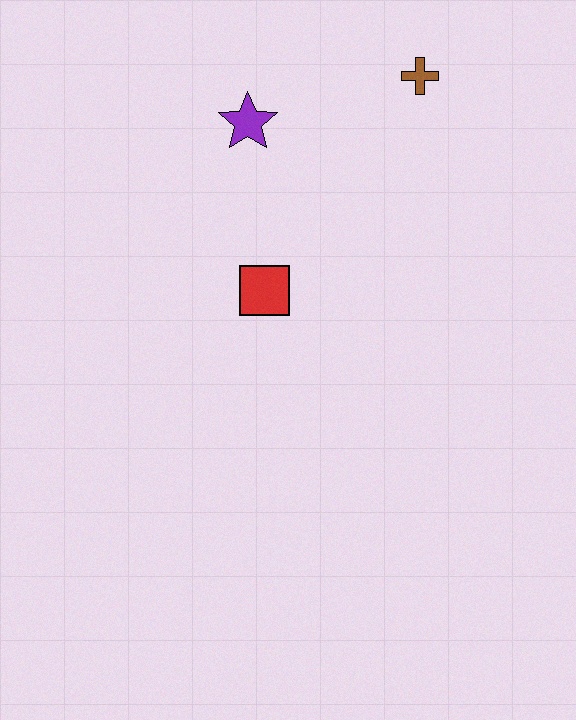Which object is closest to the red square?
The purple star is closest to the red square.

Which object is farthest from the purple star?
The brown cross is farthest from the purple star.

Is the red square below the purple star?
Yes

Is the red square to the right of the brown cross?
No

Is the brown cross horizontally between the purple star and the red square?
No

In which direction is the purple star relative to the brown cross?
The purple star is to the left of the brown cross.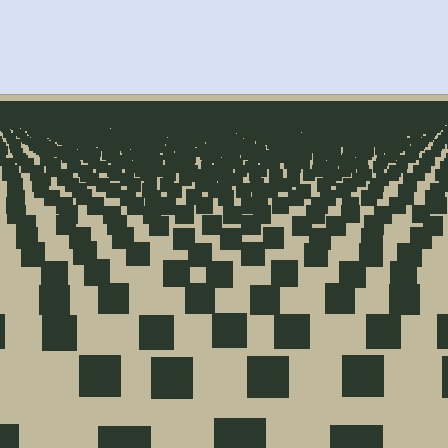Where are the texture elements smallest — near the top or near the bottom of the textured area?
Near the top.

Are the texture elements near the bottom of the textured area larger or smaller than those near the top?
Larger. Near the bottom, elements are closer to the viewer and appear at a bigger on-screen size.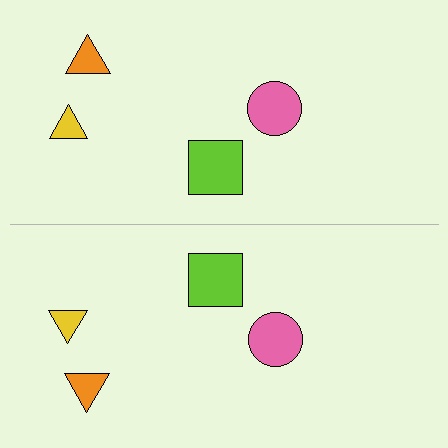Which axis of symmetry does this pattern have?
The pattern has a horizontal axis of symmetry running through the center of the image.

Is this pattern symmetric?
Yes, this pattern has bilateral (reflection) symmetry.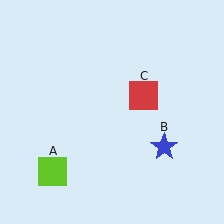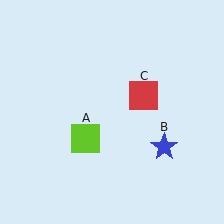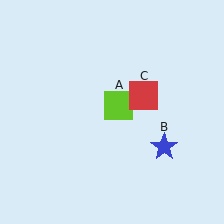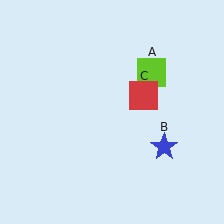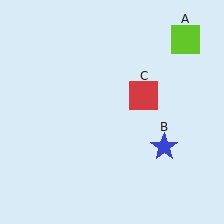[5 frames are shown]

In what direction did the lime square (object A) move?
The lime square (object A) moved up and to the right.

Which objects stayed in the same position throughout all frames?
Blue star (object B) and red square (object C) remained stationary.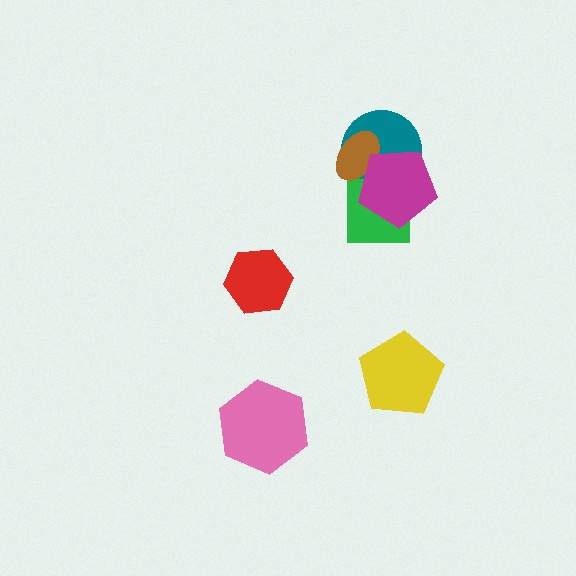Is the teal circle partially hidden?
Yes, it is partially covered by another shape.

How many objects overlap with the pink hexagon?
0 objects overlap with the pink hexagon.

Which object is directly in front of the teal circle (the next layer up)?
The green square is directly in front of the teal circle.